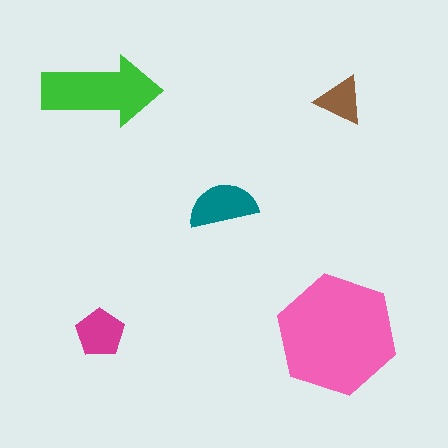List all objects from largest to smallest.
The pink hexagon, the green arrow, the teal semicircle, the magenta pentagon, the brown triangle.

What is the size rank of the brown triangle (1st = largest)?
5th.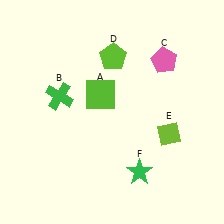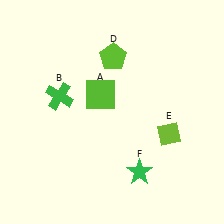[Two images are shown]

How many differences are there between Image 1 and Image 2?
There is 1 difference between the two images.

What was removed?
The pink pentagon (C) was removed in Image 2.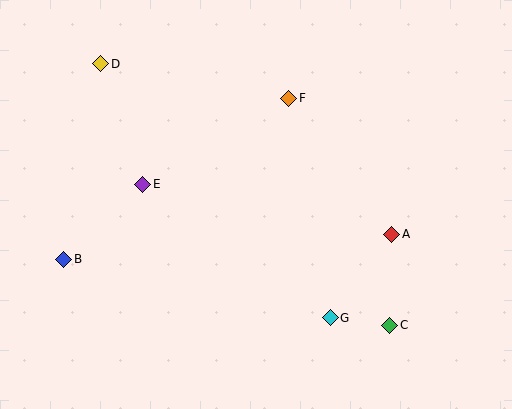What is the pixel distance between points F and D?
The distance between F and D is 191 pixels.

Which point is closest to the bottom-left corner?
Point B is closest to the bottom-left corner.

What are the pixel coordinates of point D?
Point D is at (101, 64).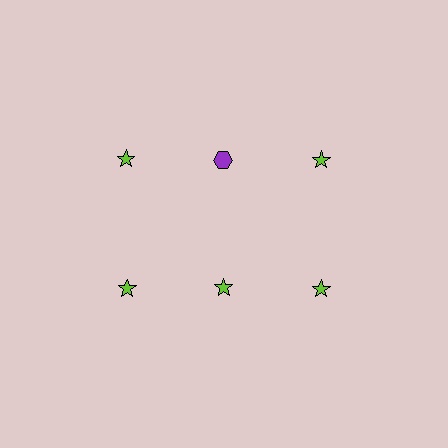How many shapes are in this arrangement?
There are 6 shapes arranged in a grid pattern.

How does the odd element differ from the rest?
It differs in both color (purple instead of lime) and shape (hexagon instead of star).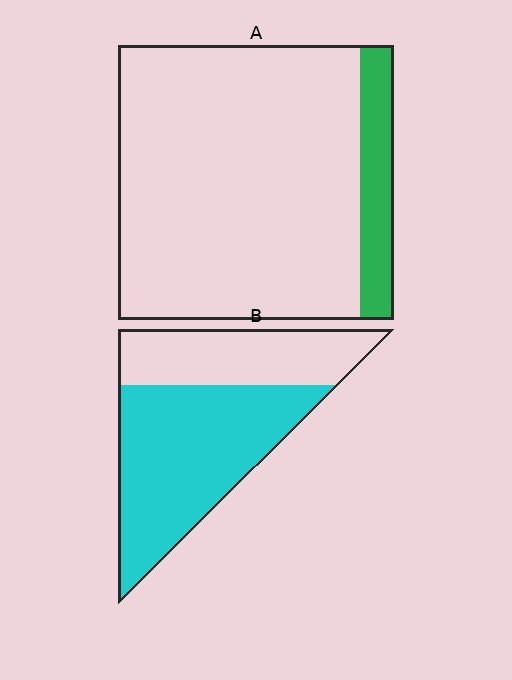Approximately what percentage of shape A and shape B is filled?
A is approximately 10% and B is approximately 65%.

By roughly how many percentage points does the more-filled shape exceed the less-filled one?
By roughly 50 percentage points (B over A).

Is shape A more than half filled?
No.